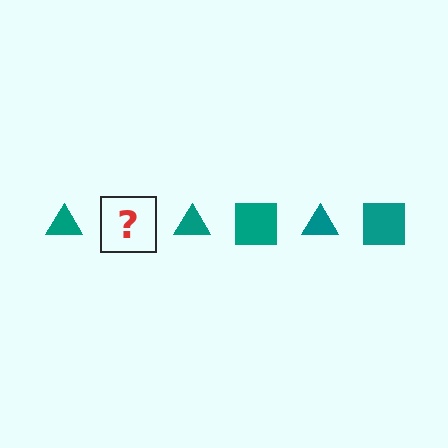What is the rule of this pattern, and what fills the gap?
The rule is that the pattern cycles through triangle, square shapes in teal. The gap should be filled with a teal square.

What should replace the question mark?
The question mark should be replaced with a teal square.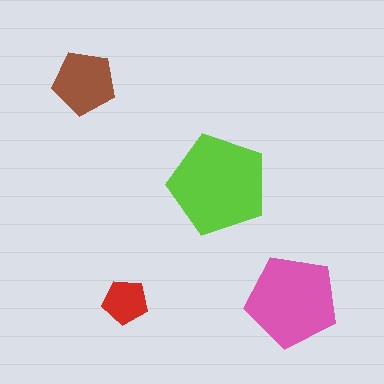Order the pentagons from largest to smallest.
the lime one, the pink one, the brown one, the red one.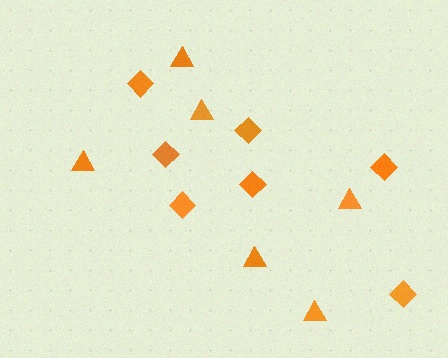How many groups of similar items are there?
There are 2 groups: one group of triangles (6) and one group of diamonds (7).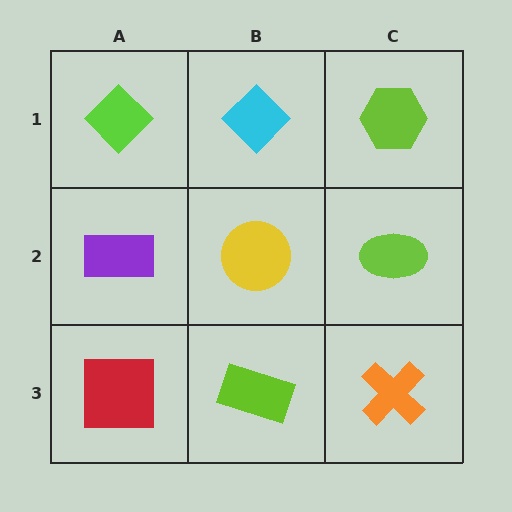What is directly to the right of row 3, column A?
A lime rectangle.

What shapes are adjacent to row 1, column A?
A purple rectangle (row 2, column A), a cyan diamond (row 1, column B).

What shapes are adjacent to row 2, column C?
A lime hexagon (row 1, column C), an orange cross (row 3, column C), a yellow circle (row 2, column B).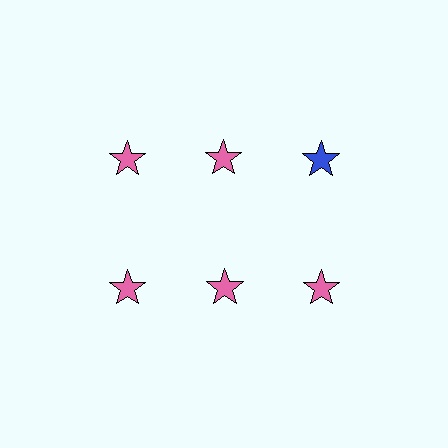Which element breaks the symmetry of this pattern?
The blue star in the top row, center column breaks the symmetry. All other shapes are pink stars.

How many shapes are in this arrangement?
There are 6 shapes arranged in a grid pattern.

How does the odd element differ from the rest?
It has a different color: blue instead of pink.